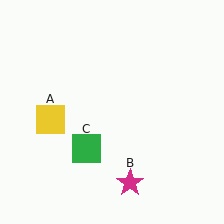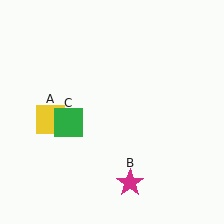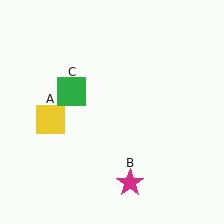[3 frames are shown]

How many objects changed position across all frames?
1 object changed position: green square (object C).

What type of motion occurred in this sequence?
The green square (object C) rotated clockwise around the center of the scene.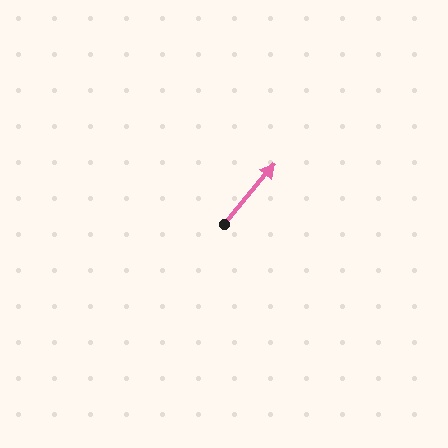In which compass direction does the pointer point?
Northeast.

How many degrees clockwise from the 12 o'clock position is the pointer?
Approximately 40 degrees.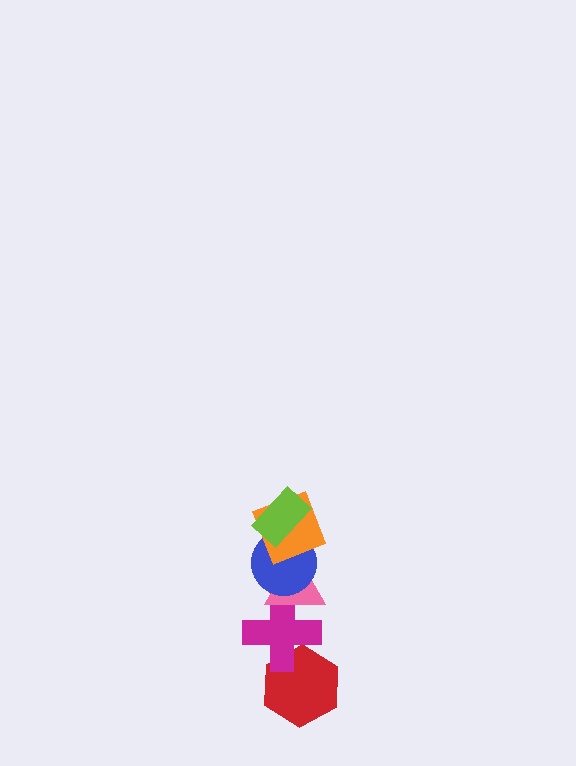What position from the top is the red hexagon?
The red hexagon is 6th from the top.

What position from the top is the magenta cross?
The magenta cross is 5th from the top.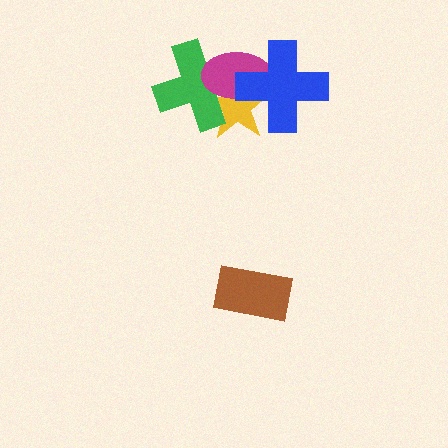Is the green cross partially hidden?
Yes, it is partially covered by another shape.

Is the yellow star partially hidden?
Yes, it is partially covered by another shape.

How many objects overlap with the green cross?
2 objects overlap with the green cross.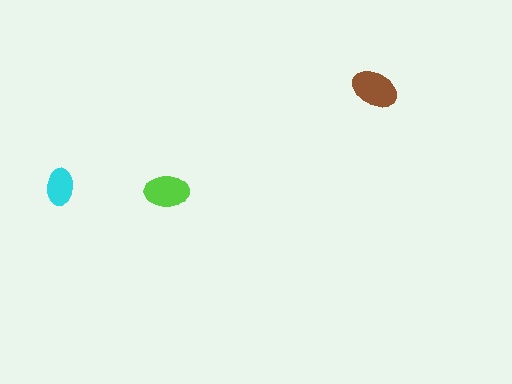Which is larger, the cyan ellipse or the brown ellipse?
The brown one.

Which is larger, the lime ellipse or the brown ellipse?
The brown one.